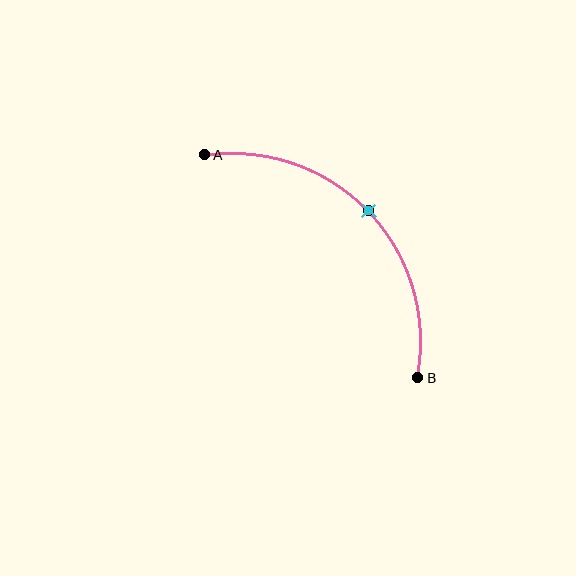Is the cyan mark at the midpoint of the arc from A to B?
Yes. The cyan mark lies on the arc at equal arc-length from both A and B — it is the arc midpoint.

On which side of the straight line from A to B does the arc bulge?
The arc bulges above and to the right of the straight line connecting A and B.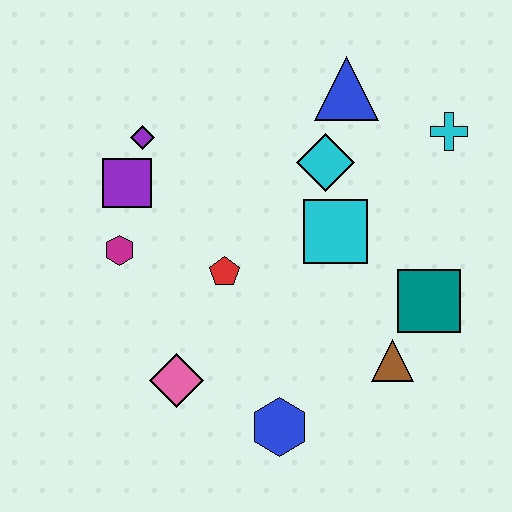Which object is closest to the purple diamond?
The purple square is closest to the purple diamond.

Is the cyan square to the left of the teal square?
Yes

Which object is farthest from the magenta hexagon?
The cyan cross is farthest from the magenta hexagon.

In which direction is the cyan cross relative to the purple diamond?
The cyan cross is to the right of the purple diamond.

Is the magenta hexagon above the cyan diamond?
No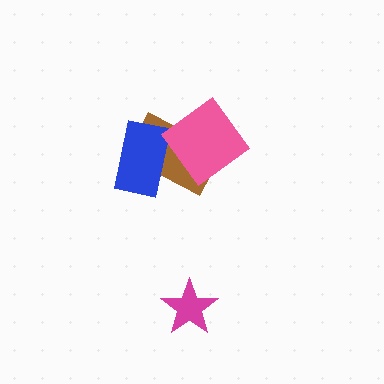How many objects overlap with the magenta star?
0 objects overlap with the magenta star.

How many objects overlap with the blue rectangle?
2 objects overlap with the blue rectangle.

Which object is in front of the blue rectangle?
The pink diamond is in front of the blue rectangle.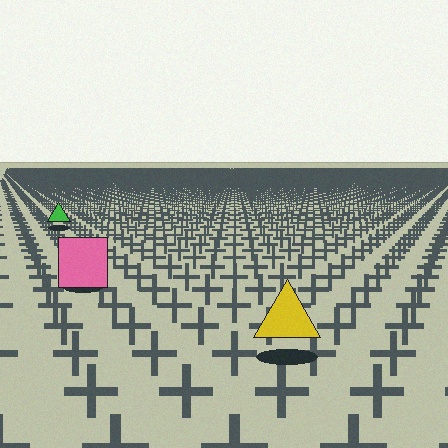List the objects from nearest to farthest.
From nearest to farthest: the yellow triangle, the pink square, the green triangle.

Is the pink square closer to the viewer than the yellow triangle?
No. The yellow triangle is closer — you can tell from the texture gradient: the ground texture is coarser near it.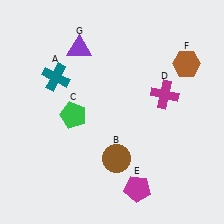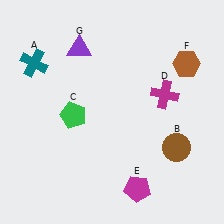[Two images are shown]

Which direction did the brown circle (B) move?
The brown circle (B) moved right.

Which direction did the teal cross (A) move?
The teal cross (A) moved left.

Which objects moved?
The objects that moved are: the teal cross (A), the brown circle (B).